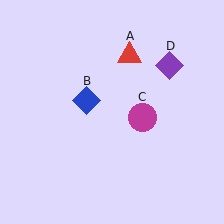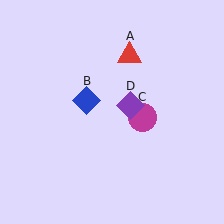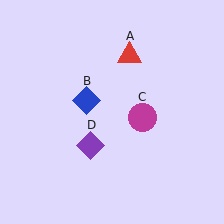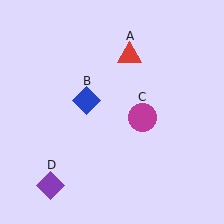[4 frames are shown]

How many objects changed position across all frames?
1 object changed position: purple diamond (object D).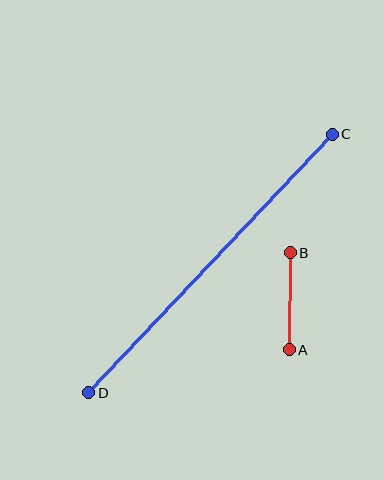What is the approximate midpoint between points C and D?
The midpoint is at approximately (210, 263) pixels.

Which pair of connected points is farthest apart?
Points C and D are farthest apart.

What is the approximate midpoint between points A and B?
The midpoint is at approximately (290, 301) pixels.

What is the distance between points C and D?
The distance is approximately 355 pixels.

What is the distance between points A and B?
The distance is approximately 97 pixels.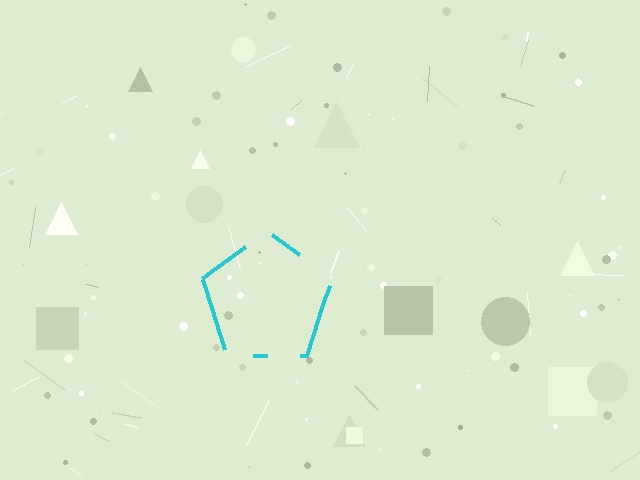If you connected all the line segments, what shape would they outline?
They would outline a pentagon.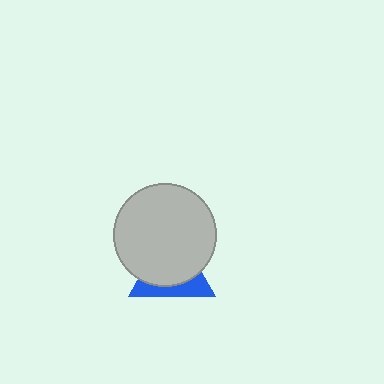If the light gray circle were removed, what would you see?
You would see the complete blue triangle.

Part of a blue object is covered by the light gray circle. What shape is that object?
It is a triangle.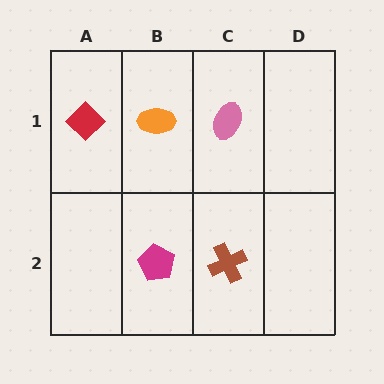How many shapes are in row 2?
2 shapes.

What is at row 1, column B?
An orange ellipse.